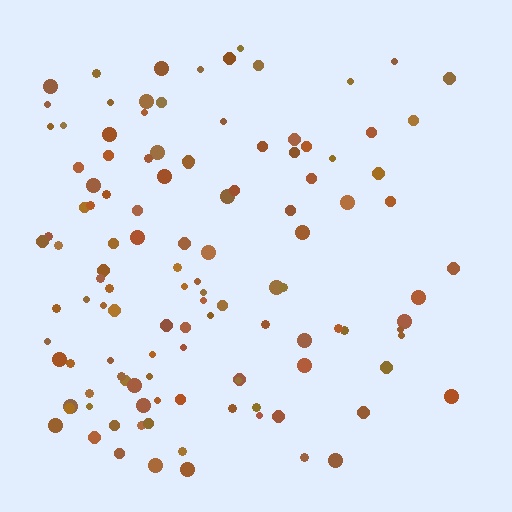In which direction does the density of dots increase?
From right to left, with the left side densest.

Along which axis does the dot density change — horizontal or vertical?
Horizontal.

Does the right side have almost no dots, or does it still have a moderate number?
Still a moderate number, just noticeably fewer than the left.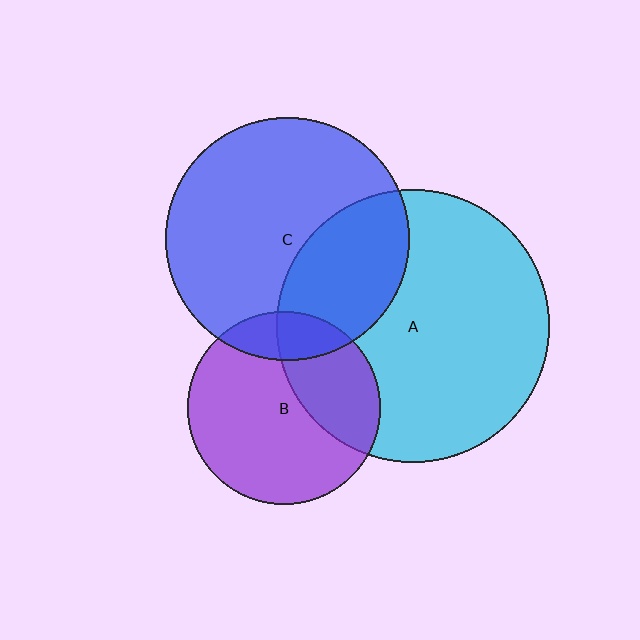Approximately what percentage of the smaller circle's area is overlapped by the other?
Approximately 15%.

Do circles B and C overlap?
Yes.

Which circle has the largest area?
Circle A (cyan).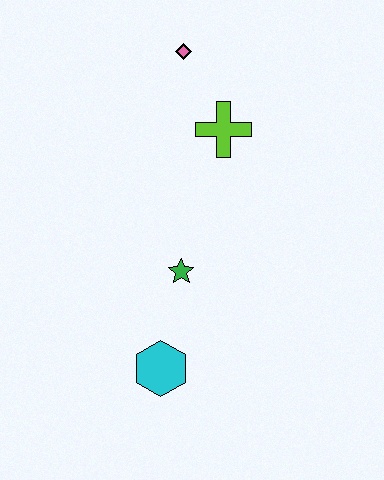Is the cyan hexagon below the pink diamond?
Yes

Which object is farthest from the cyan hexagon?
The pink diamond is farthest from the cyan hexagon.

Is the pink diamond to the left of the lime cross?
Yes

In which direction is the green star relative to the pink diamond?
The green star is below the pink diamond.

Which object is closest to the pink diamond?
The lime cross is closest to the pink diamond.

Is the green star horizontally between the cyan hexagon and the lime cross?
Yes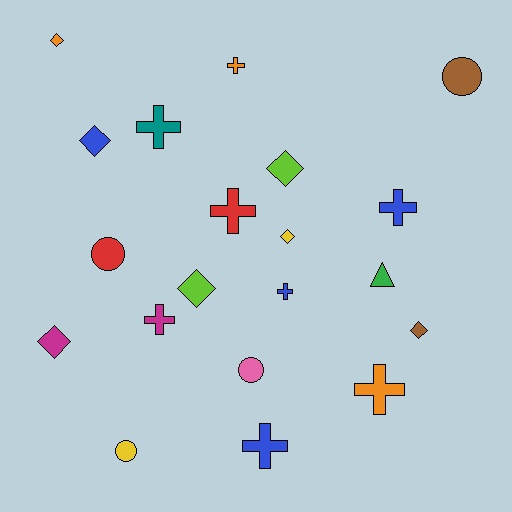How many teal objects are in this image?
There is 1 teal object.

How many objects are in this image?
There are 20 objects.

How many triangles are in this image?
There is 1 triangle.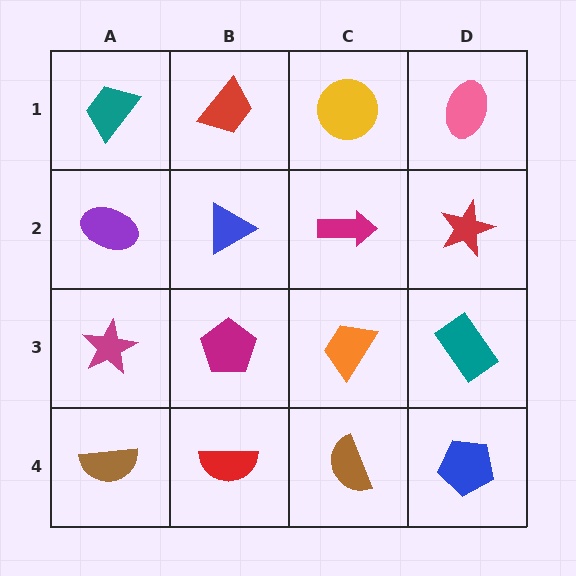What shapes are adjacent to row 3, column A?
A purple ellipse (row 2, column A), a brown semicircle (row 4, column A), a magenta pentagon (row 3, column B).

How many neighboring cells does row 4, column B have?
3.